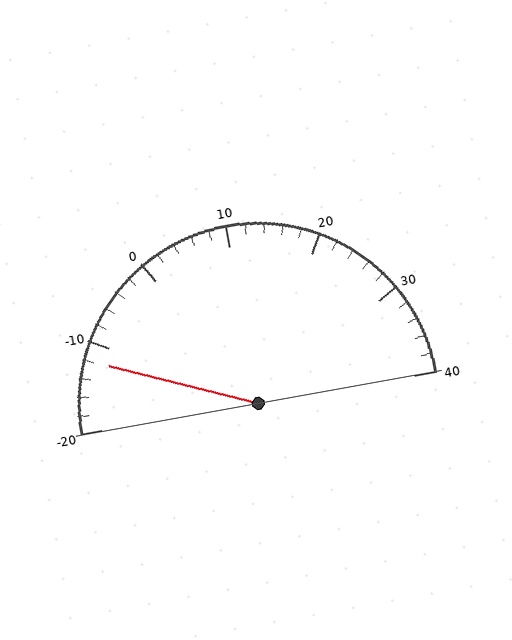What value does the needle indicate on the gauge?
The needle indicates approximately -12.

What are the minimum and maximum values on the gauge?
The gauge ranges from -20 to 40.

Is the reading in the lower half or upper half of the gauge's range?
The reading is in the lower half of the range (-20 to 40).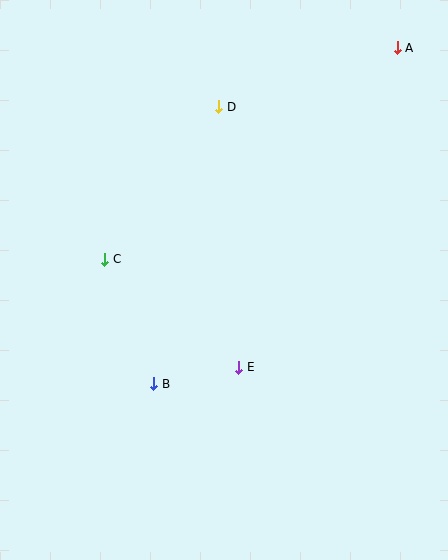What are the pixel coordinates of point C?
Point C is at (105, 259).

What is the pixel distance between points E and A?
The distance between E and A is 356 pixels.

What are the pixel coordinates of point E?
Point E is at (239, 367).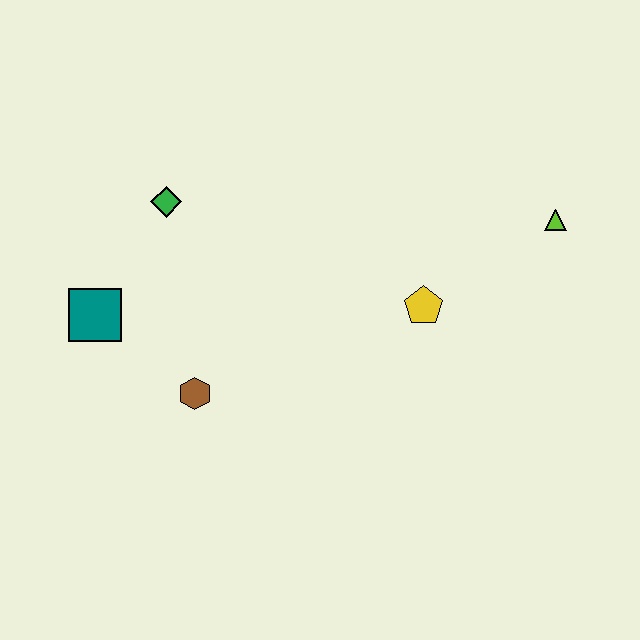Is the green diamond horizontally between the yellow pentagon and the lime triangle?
No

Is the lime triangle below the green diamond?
Yes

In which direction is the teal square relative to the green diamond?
The teal square is below the green diamond.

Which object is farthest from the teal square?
The lime triangle is farthest from the teal square.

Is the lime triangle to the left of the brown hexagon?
No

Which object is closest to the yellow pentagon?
The lime triangle is closest to the yellow pentagon.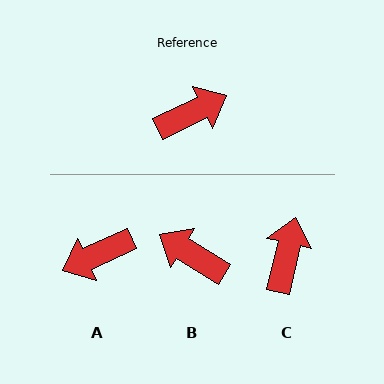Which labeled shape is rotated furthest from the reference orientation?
A, about 179 degrees away.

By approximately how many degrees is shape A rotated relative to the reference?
Approximately 179 degrees counter-clockwise.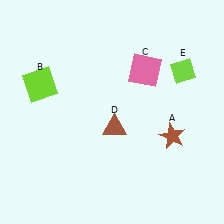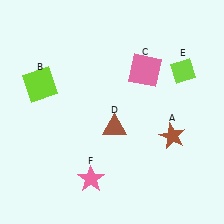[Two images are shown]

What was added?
A pink star (F) was added in Image 2.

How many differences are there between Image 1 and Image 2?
There is 1 difference between the two images.